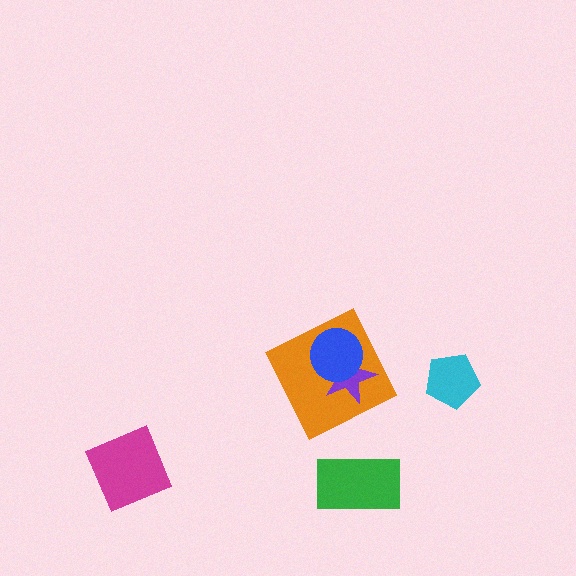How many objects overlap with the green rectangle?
0 objects overlap with the green rectangle.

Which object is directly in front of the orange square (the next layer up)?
The purple star is directly in front of the orange square.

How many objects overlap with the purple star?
2 objects overlap with the purple star.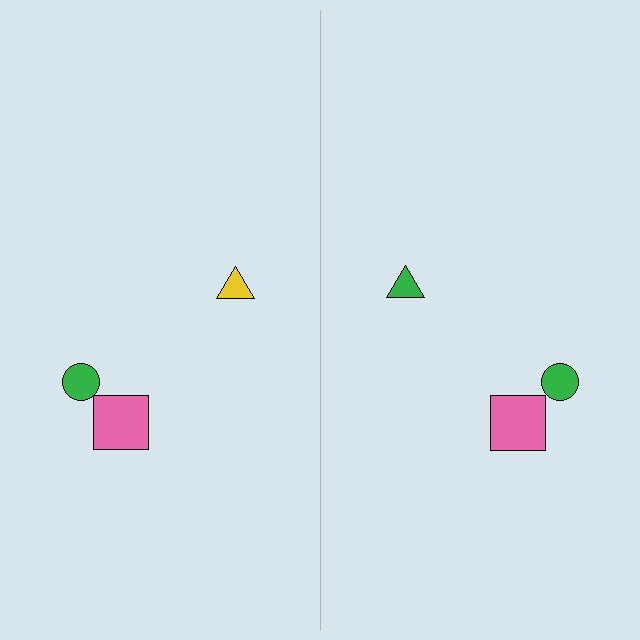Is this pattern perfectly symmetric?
No, the pattern is not perfectly symmetric. The green triangle on the right side breaks the symmetry — its mirror counterpart is yellow.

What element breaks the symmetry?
The green triangle on the right side breaks the symmetry — its mirror counterpart is yellow.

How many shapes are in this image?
There are 6 shapes in this image.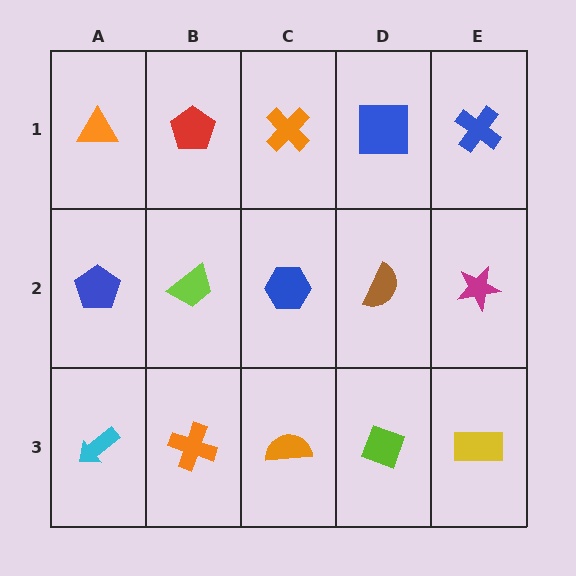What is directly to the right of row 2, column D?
A magenta star.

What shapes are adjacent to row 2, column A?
An orange triangle (row 1, column A), a cyan arrow (row 3, column A), a lime trapezoid (row 2, column B).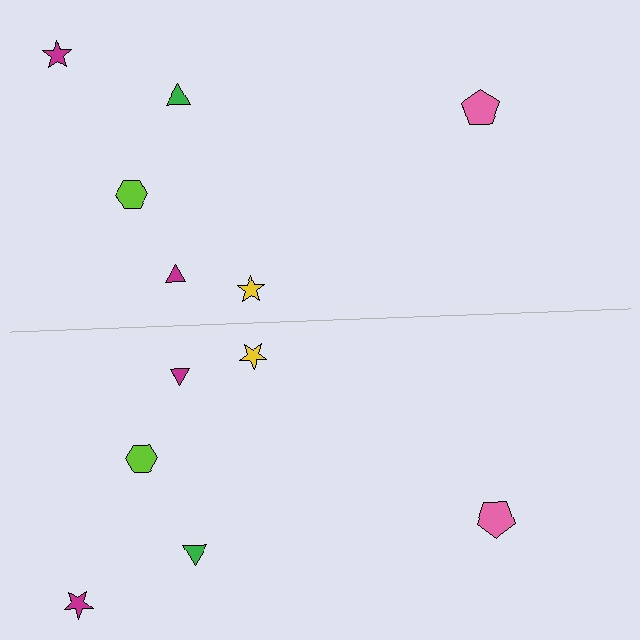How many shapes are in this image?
There are 12 shapes in this image.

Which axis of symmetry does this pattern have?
The pattern has a horizontal axis of symmetry running through the center of the image.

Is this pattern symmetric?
Yes, this pattern has bilateral (reflection) symmetry.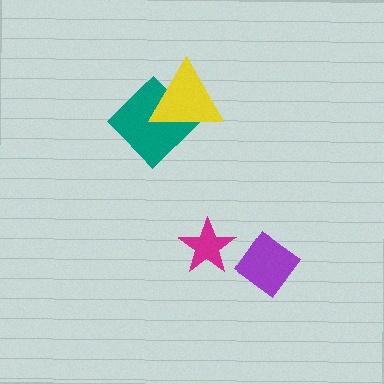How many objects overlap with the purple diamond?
0 objects overlap with the purple diamond.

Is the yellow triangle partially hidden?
No, no other shape covers it.